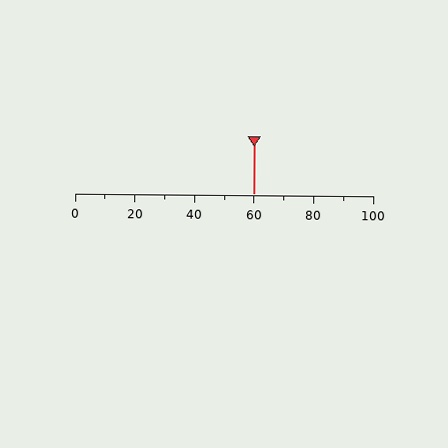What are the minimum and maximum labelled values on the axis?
The axis runs from 0 to 100.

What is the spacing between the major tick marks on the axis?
The major ticks are spaced 20 apart.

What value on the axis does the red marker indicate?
The marker indicates approximately 60.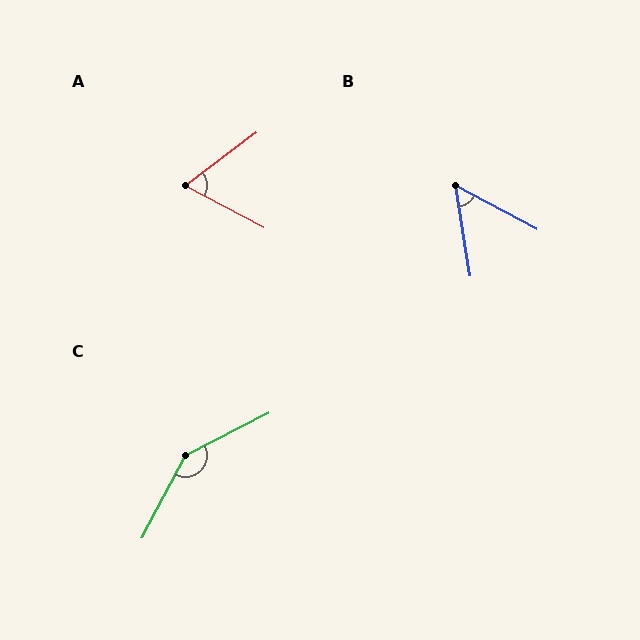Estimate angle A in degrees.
Approximately 64 degrees.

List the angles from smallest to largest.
B (52°), A (64°), C (145°).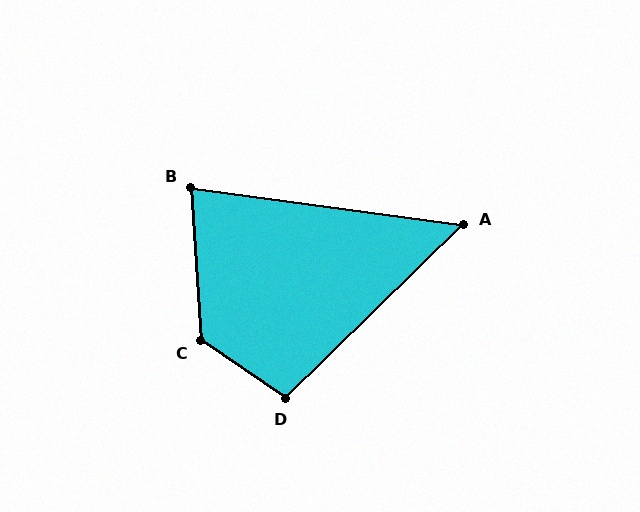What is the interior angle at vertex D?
Approximately 101 degrees (obtuse).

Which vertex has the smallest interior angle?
A, at approximately 52 degrees.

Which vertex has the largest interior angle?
C, at approximately 128 degrees.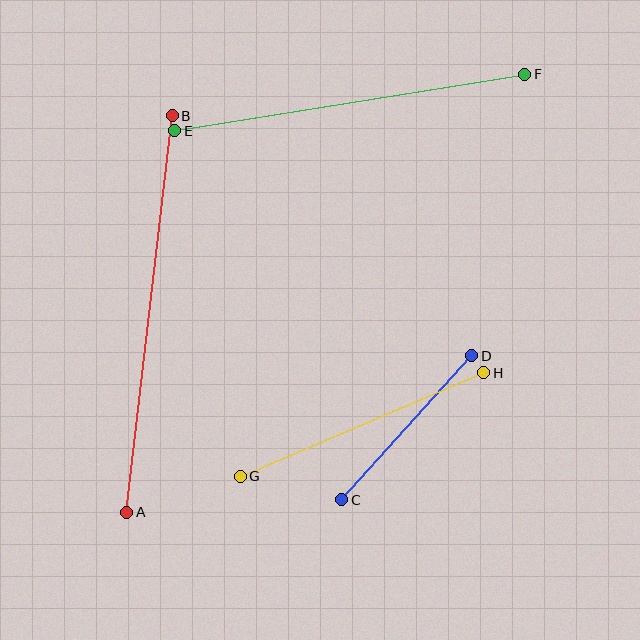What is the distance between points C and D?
The distance is approximately 194 pixels.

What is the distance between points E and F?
The distance is approximately 355 pixels.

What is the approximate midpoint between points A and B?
The midpoint is at approximately (149, 314) pixels.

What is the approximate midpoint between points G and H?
The midpoint is at approximately (362, 424) pixels.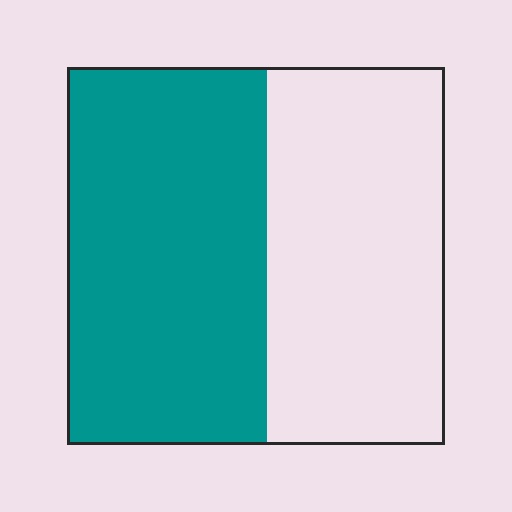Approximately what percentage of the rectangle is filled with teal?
Approximately 55%.